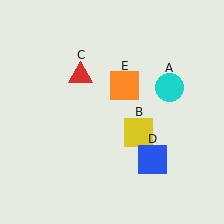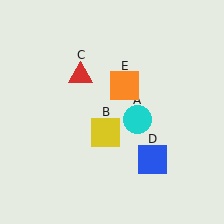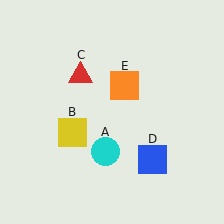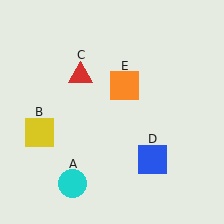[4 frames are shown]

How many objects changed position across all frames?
2 objects changed position: cyan circle (object A), yellow square (object B).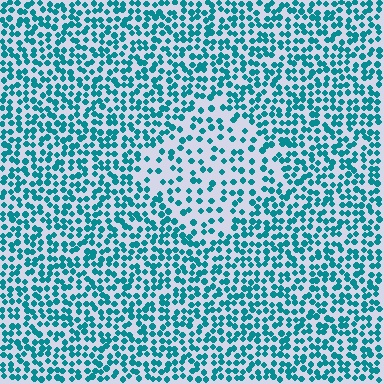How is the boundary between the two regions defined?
The boundary is defined by a change in element density (approximately 1.9x ratio). All elements are the same color, size, and shape.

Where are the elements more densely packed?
The elements are more densely packed outside the diamond boundary.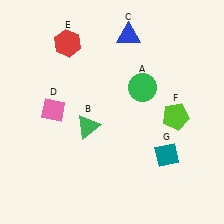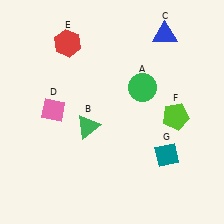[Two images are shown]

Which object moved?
The blue triangle (C) moved right.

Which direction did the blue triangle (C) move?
The blue triangle (C) moved right.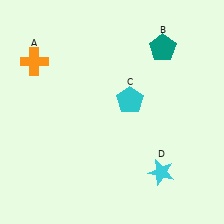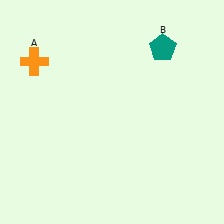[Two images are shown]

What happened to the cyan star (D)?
The cyan star (D) was removed in Image 2. It was in the bottom-right area of Image 1.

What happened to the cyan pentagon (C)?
The cyan pentagon (C) was removed in Image 2. It was in the top-right area of Image 1.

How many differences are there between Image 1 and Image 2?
There are 2 differences between the two images.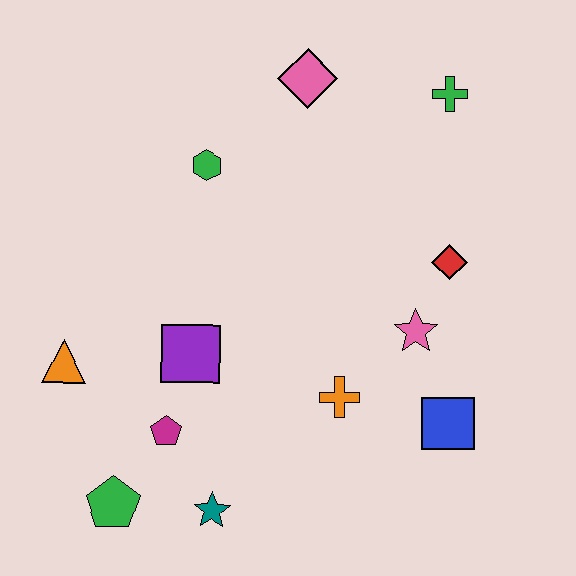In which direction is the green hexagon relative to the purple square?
The green hexagon is above the purple square.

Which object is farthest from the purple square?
The green cross is farthest from the purple square.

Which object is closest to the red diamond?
The pink star is closest to the red diamond.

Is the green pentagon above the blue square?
No